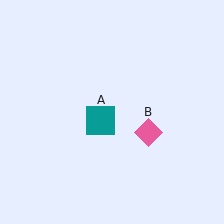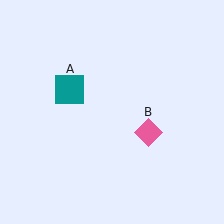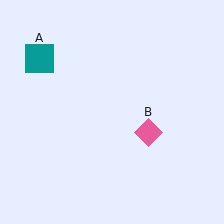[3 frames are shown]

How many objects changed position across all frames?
1 object changed position: teal square (object A).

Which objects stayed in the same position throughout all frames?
Pink diamond (object B) remained stationary.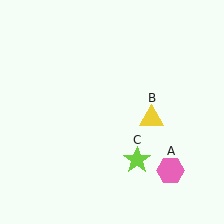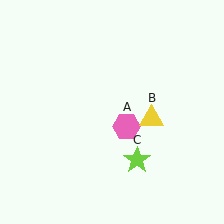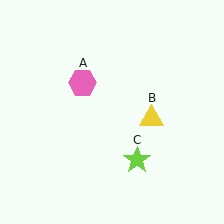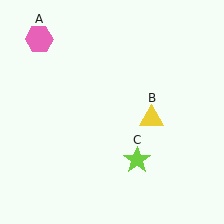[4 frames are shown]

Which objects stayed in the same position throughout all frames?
Yellow triangle (object B) and lime star (object C) remained stationary.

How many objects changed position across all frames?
1 object changed position: pink hexagon (object A).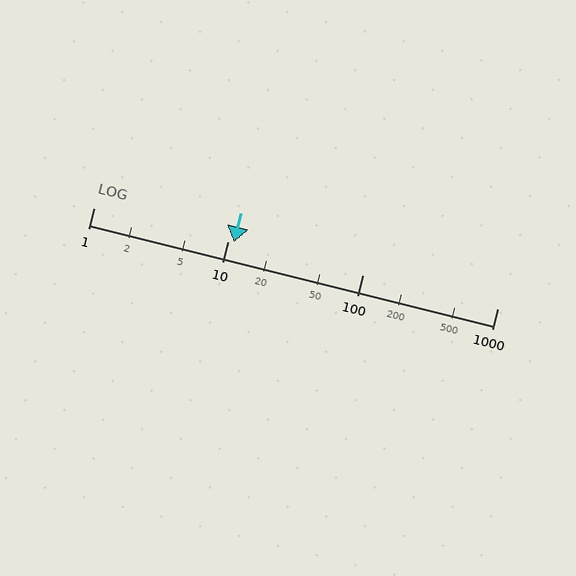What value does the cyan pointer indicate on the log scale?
The pointer indicates approximately 11.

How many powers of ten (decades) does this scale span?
The scale spans 3 decades, from 1 to 1000.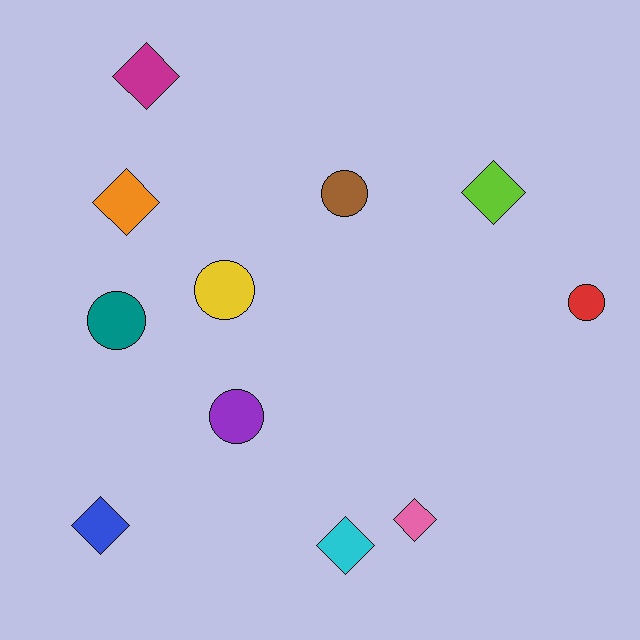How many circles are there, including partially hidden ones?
There are 5 circles.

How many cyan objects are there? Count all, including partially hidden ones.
There is 1 cyan object.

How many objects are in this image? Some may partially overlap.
There are 11 objects.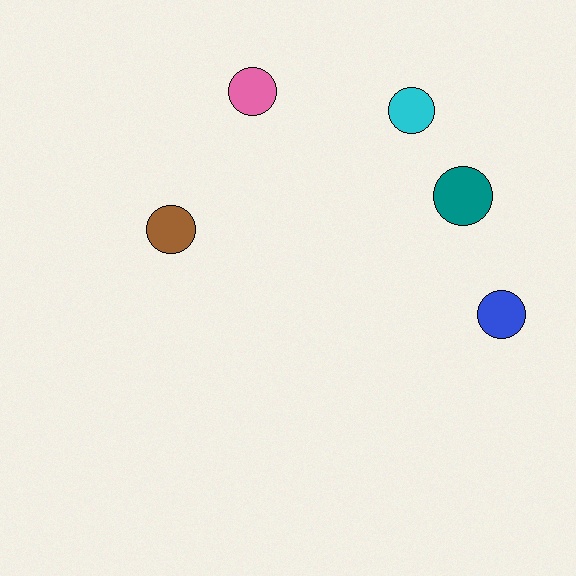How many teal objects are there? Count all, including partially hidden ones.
There is 1 teal object.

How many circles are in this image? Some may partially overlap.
There are 5 circles.